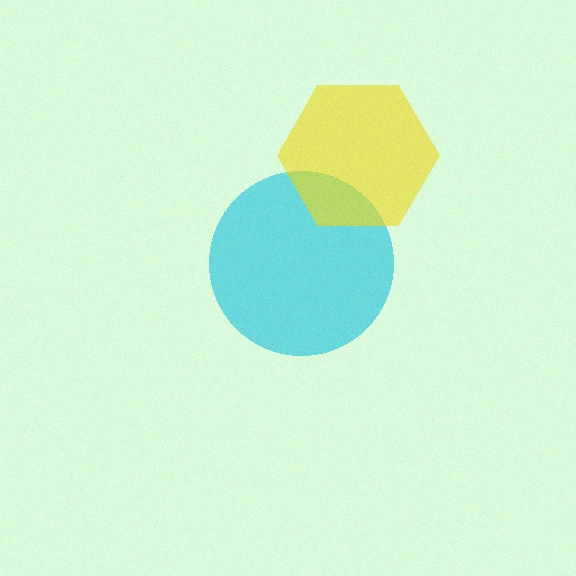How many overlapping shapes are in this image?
There are 2 overlapping shapes in the image.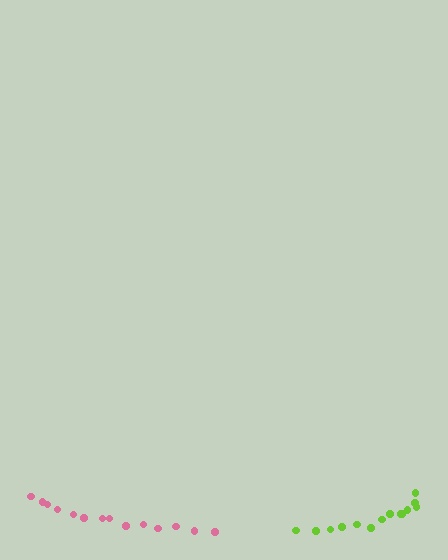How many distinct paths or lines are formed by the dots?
There are 2 distinct paths.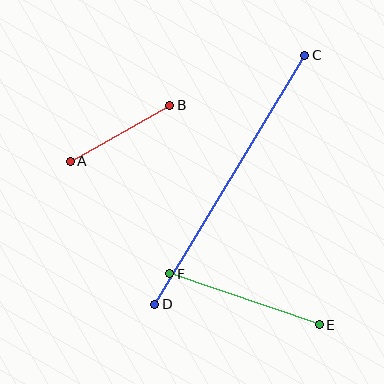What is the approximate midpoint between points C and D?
The midpoint is at approximately (230, 180) pixels.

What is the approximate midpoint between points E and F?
The midpoint is at approximately (245, 299) pixels.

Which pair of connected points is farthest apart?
Points C and D are farthest apart.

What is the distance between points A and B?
The distance is approximately 114 pixels.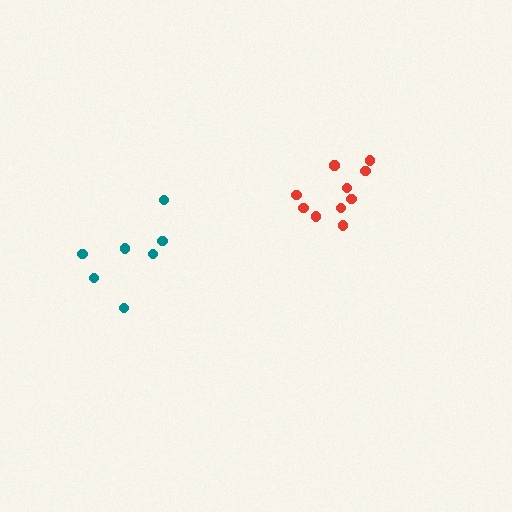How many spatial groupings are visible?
There are 2 spatial groupings.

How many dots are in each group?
Group 1: 10 dots, Group 2: 7 dots (17 total).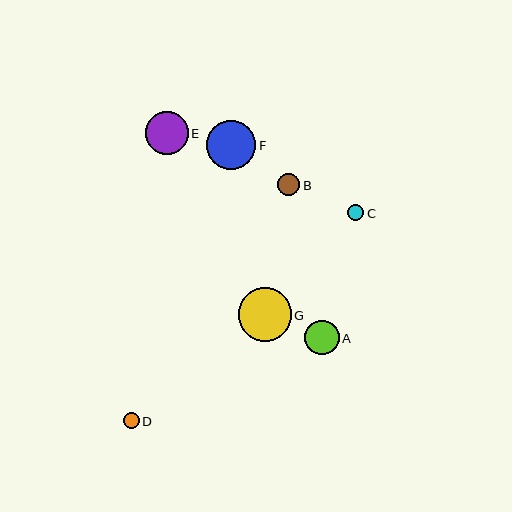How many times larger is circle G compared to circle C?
Circle G is approximately 3.3 times the size of circle C.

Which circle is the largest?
Circle G is the largest with a size of approximately 53 pixels.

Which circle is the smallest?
Circle D is the smallest with a size of approximately 15 pixels.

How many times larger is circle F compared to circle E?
Circle F is approximately 1.2 times the size of circle E.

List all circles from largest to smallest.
From largest to smallest: G, F, E, A, B, C, D.